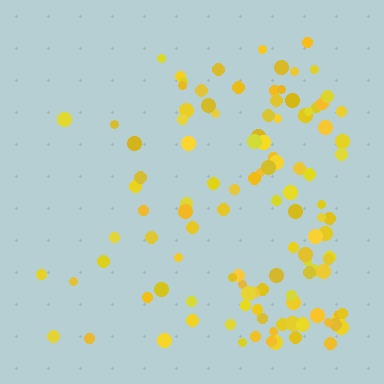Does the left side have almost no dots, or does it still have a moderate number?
Still a moderate number, just noticeably fewer than the right.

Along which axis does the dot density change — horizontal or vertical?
Horizontal.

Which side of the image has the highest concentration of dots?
The right.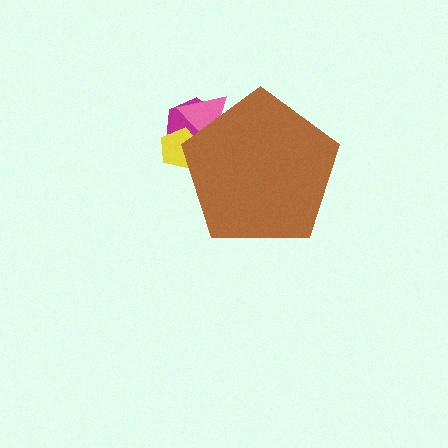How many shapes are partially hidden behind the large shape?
3 shapes are partially hidden.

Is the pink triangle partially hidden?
Yes, the pink triangle is partially hidden behind the brown pentagon.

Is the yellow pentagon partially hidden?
Yes, the yellow pentagon is partially hidden behind the brown pentagon.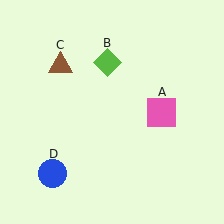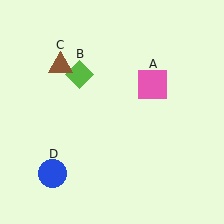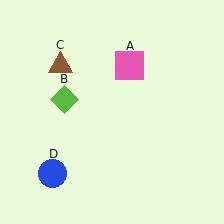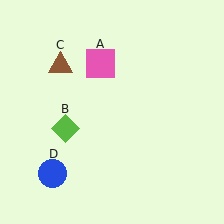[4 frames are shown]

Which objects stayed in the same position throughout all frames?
Brown triangle (object C) and blue circle (object D) remained stationary.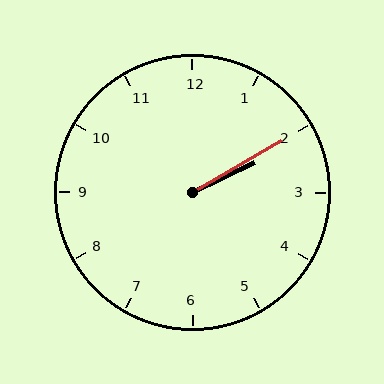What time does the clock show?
2:10.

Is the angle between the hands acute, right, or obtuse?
It is acute.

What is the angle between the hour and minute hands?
Approximately 5 degrees.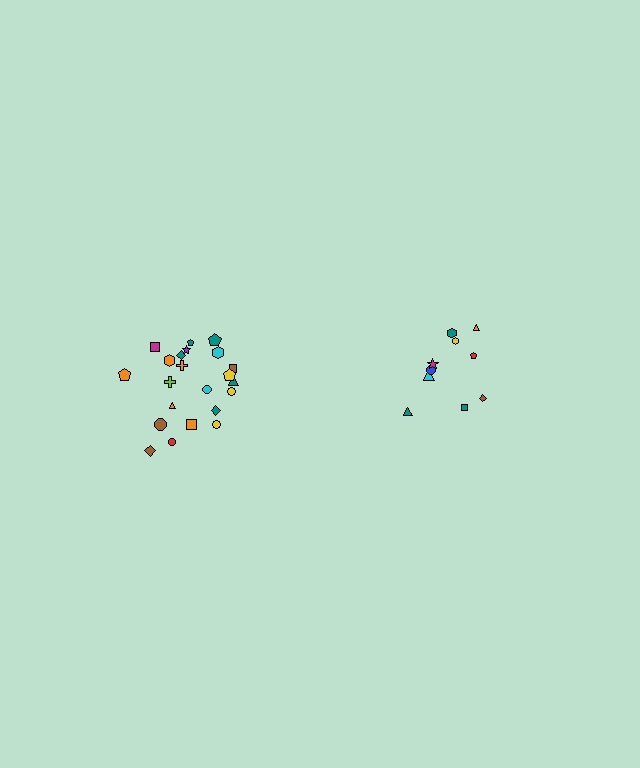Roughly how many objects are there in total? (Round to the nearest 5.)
Roughly 30 objects in total.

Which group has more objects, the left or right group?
The left group.